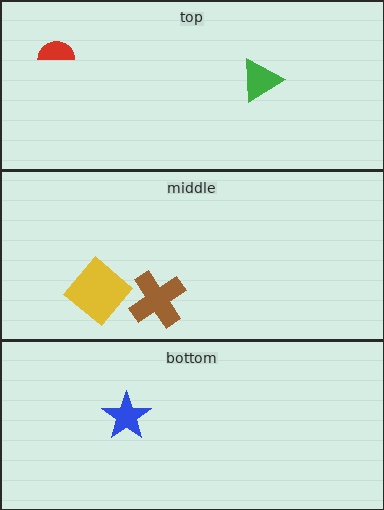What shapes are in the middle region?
The yellow diamond, the brown cross.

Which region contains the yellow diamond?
The middle region.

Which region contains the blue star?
The bottom region.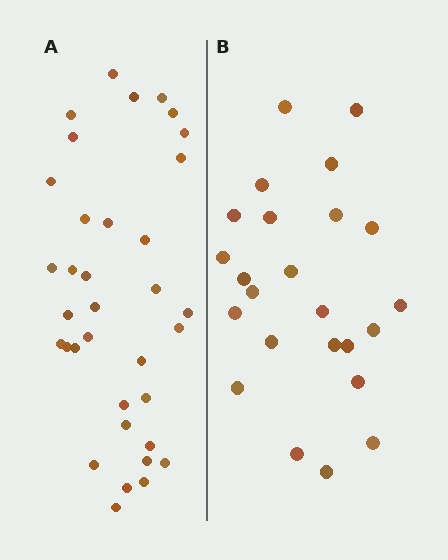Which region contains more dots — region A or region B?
Region A (the left region) has more dots.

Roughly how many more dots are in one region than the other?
Region A has roughly 12 or so more dots than region B.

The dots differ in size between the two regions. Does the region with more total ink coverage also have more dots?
No. Region B has more total ink coverage because its dots are larger, but region A actually contains more individual dots. Total area can be misleading — the number of items is what matters here.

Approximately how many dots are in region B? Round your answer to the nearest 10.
About 20 dots. (The exact count is 24, which rounds to 20.)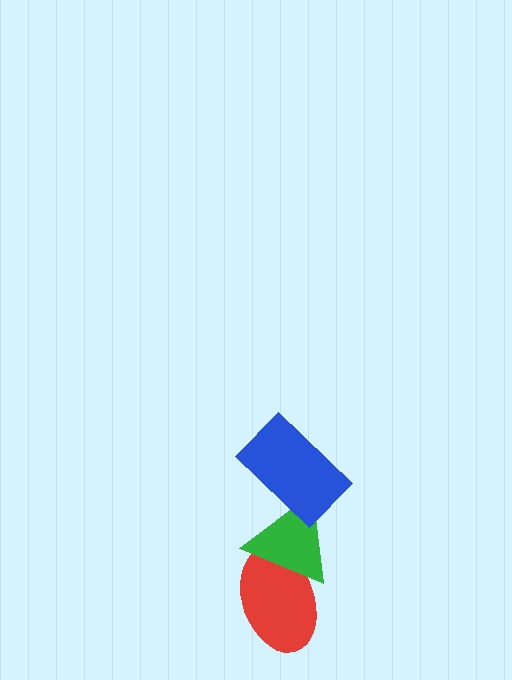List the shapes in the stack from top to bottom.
From top to bottom: the blue rectangle, the green triangle, the red ellipse.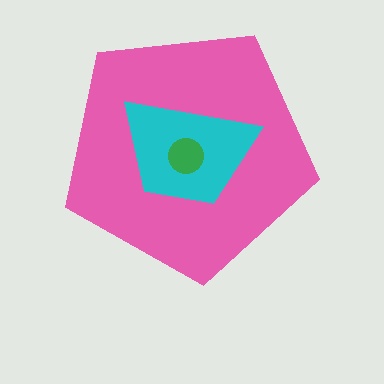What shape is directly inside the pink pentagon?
The cyan trapezoid.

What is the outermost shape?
The pink pentagon.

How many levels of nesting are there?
3.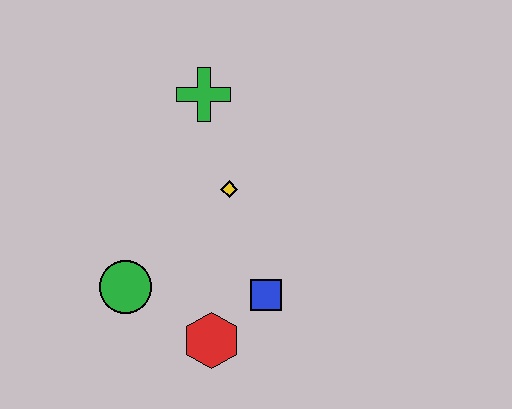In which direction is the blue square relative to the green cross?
The blue square is below the green cross.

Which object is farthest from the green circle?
The green cross is farthest from the green circle.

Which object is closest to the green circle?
The red hexagon is closest to the green circle.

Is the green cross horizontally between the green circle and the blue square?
Yes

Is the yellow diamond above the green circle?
Yes